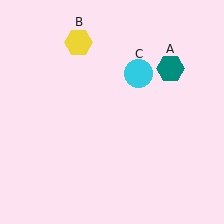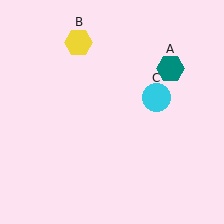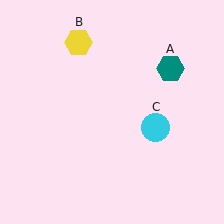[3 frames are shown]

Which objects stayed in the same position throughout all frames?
Teal hexagon (object A) and yellow hexagon (object B) remained stationary.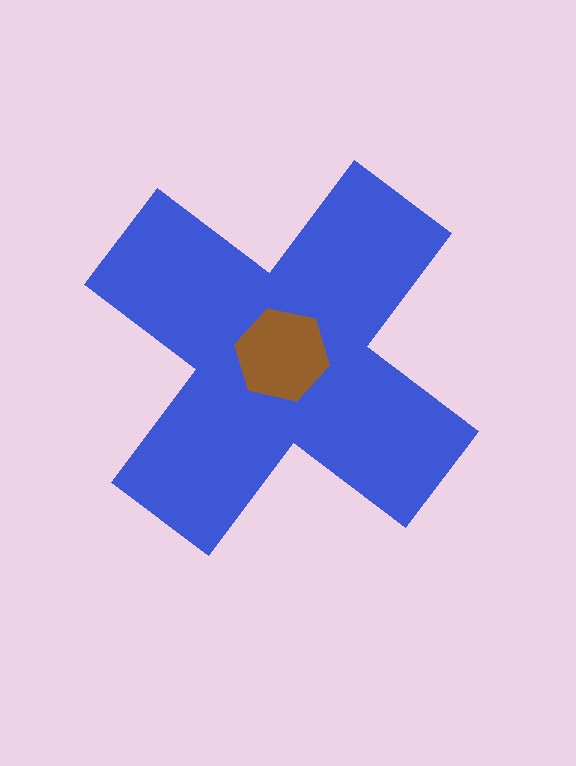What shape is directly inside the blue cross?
The brown hexagon.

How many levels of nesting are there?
2.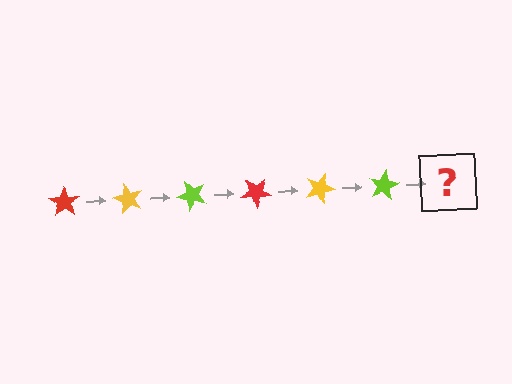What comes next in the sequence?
The next element should be a red star, rotated 360 degrees from the start.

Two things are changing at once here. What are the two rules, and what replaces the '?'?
The two rules are that it rotates 60 degrees each step and the color cycles through red, yellow, and lime. The '?' should be a red star, rotated 360 degrees from the start.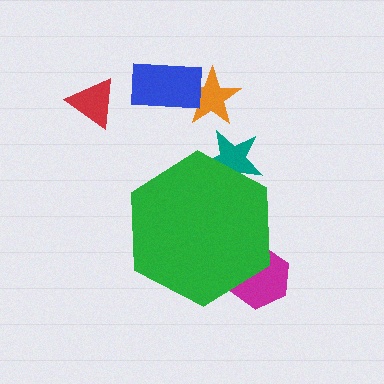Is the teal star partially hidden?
Yes, the teal star is partially hidden behind the green hexagon.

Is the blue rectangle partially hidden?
No, the blue rectangle is fully visible.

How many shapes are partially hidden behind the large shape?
2 shapes are partially hidden.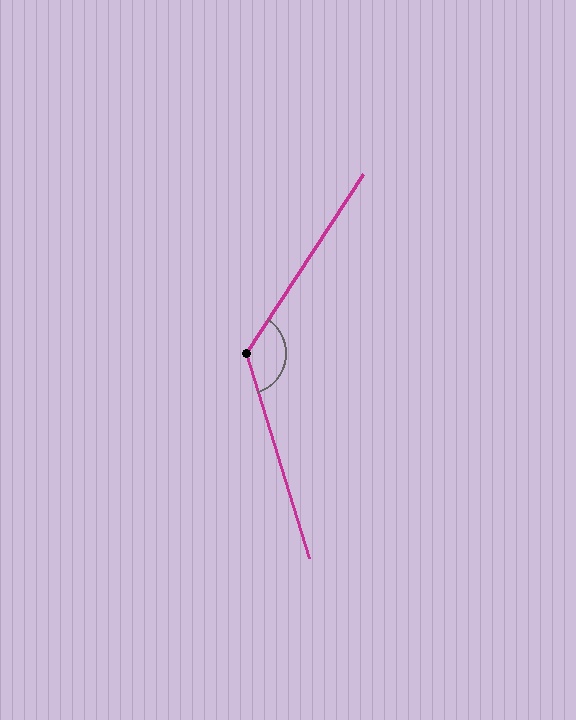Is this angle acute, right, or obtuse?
It is obtuse.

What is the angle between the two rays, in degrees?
Approximately 130 degrees.